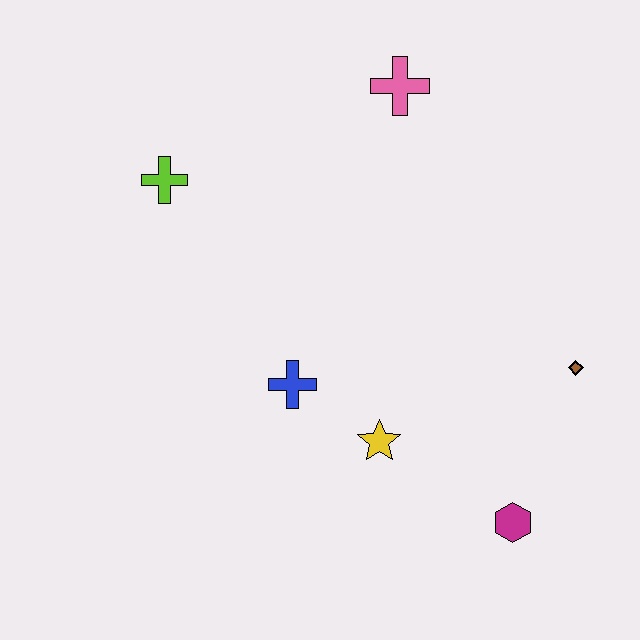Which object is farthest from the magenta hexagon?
The lime cross is farthest from the magenta hexagon.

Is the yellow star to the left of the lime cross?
No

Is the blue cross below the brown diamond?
Yes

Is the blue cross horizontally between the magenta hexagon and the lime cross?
Yes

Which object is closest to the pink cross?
The lime cross is closest to the pink cross.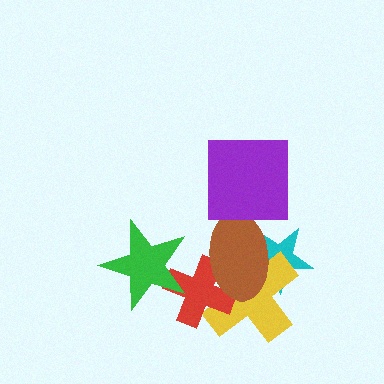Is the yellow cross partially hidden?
Yes, it is partially covered by another shape.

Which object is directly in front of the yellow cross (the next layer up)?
The red cross is directly in front of the yellow cross.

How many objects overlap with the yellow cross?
3 objects overlap with the yellow cross.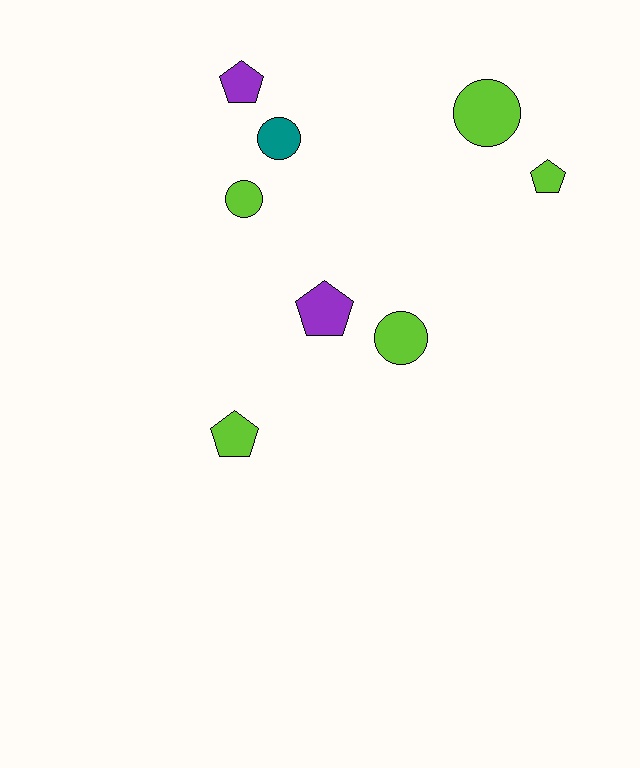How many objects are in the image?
There are 8 objects.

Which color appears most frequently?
Lime, with 5 objects.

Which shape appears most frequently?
Circle, with 4 objects.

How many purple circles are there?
There are no purple circles.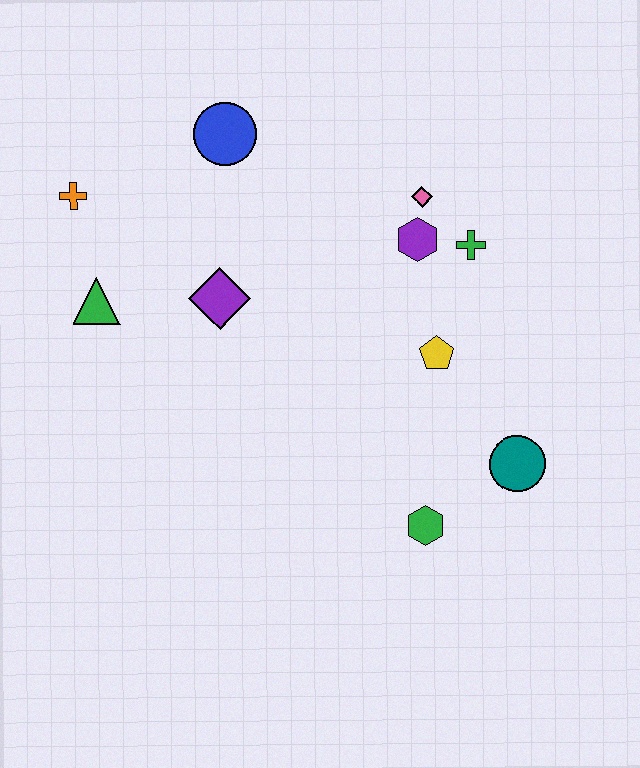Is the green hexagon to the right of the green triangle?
Yes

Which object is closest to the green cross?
The purple hexagon is closest to the green cross.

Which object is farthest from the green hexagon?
The orange cross is farthest from the green hexagon.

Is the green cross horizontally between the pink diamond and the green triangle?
No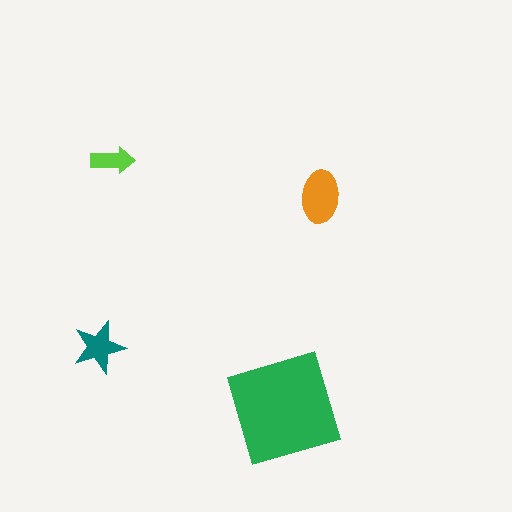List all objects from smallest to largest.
The lime arrow, the teal star, the orange ellipse, the green diamond.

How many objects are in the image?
There are 4 objects in the image.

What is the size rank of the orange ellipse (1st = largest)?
2nd.